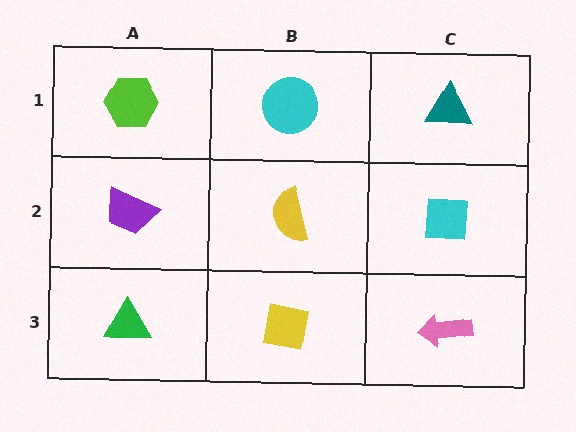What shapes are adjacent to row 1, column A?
A purple trapezoid (row 2, column A), a cyan circle (row 1, column B).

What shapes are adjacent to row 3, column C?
A cyan square (row 2, column C), a yellow square (row 3, column B).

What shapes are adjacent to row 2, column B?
A cyan circle (row 1, column B), a yellow square (row 3, column B), a purple trapezoid (row 2, column A), a cyan square (row 2, column C).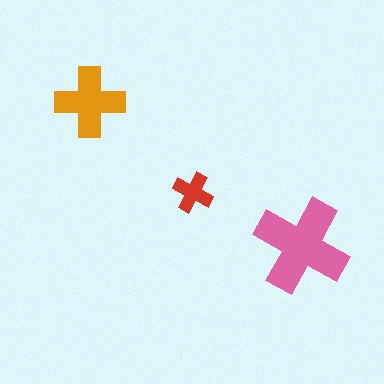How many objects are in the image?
There are 3 objects in the image.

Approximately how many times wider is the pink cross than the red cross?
About 2.5 times wider.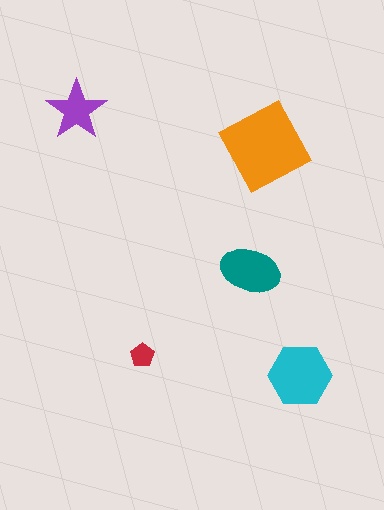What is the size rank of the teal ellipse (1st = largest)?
3rd.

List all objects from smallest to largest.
The red pentagon, the purple star, the teal ellipse, the cyan hexagon, the orange diamond.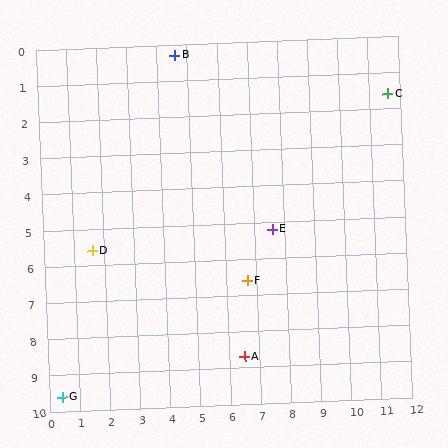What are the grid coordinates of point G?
Point G is at approximately (0.4, 9.6).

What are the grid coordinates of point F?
Point F is at approximately (6.7, 6.6).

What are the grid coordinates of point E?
Point E is at approximately (7.6, 5.2).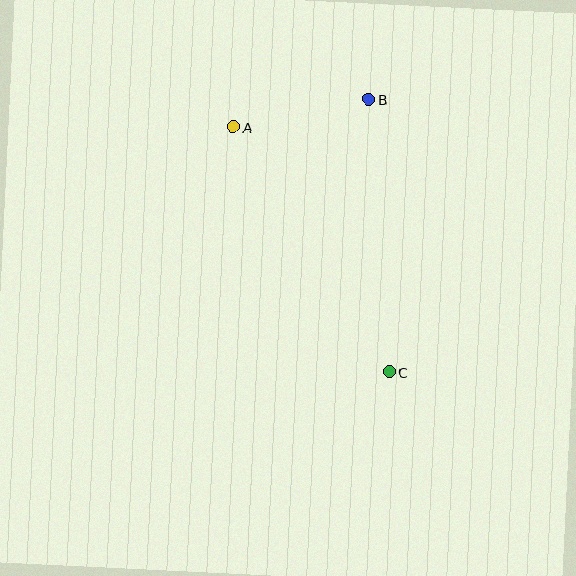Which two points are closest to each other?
Points A and B are closest to each other.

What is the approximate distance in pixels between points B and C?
The distance between B and C is approximately 273 pixels.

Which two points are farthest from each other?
Points A and C are farthest from each other.